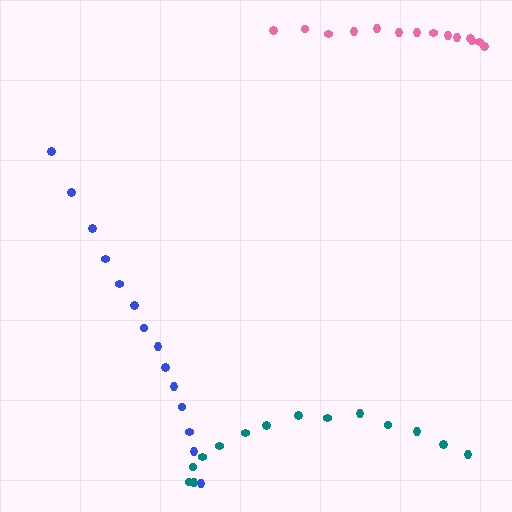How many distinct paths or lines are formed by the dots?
There are 3 distinct paths.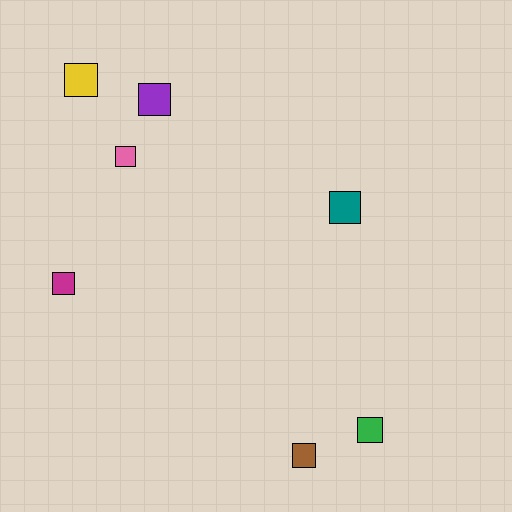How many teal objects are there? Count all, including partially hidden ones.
There is 1 teal object.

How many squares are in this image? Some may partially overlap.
There are 7 squares.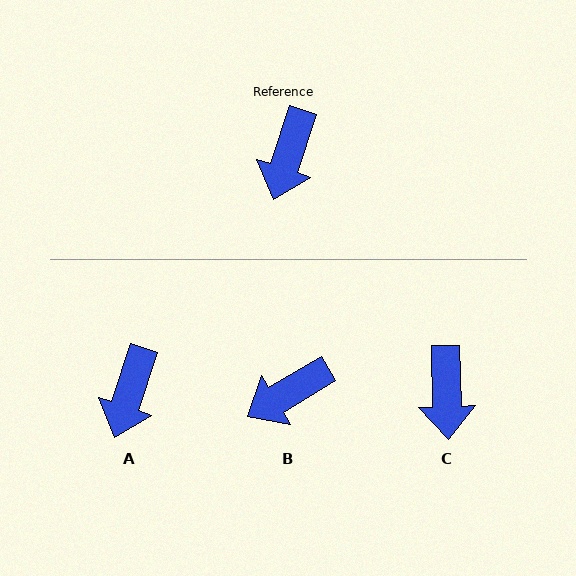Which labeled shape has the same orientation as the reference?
A.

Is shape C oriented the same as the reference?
No, it is off by about 20 degrees.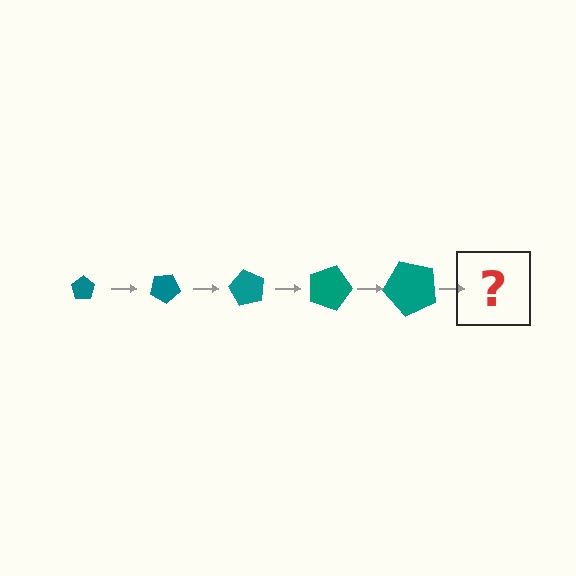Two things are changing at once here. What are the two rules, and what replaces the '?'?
The two rules are that the pentagon grows larger each step and it rotates 30 degrees each step. The '?' should be a pentagon, larger than the previous one and rotated 150 degrees from the start.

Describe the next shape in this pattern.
It should be a pentagon, larger than the previous one and rotated 150 degrees from the start.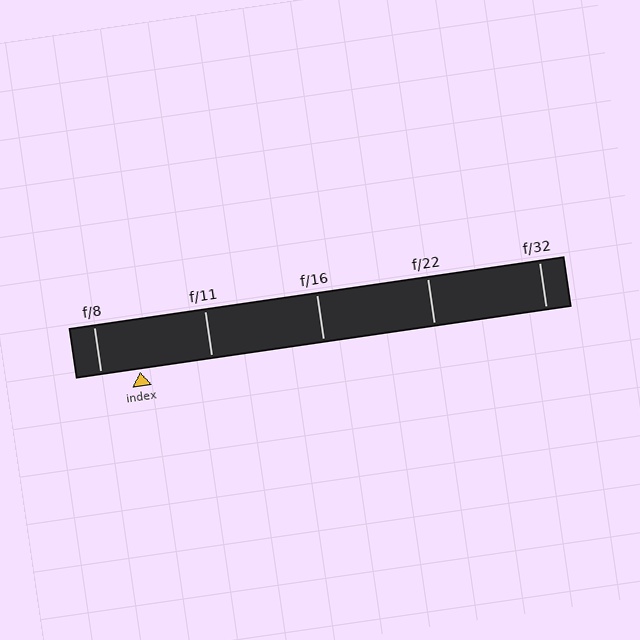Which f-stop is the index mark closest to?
The index mark is closest to f/8.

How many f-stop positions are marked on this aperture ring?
There are 5 f-stop positions marked.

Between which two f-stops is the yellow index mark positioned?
The index mark is between f/8 and f/11.